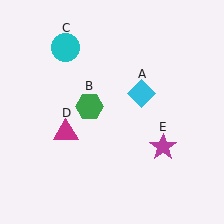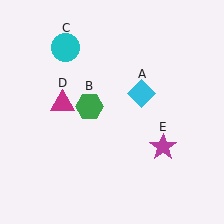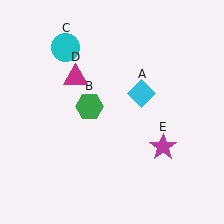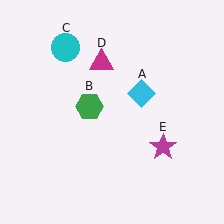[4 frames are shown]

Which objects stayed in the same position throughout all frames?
Cyan diamond (object A) and green hexagon (object B) and cyan circle (object C) and magenta star (object E) remained stationary.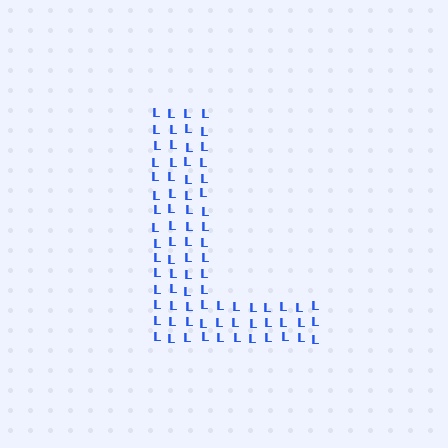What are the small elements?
The small elements are letter L's.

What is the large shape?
The large shape is the letter L.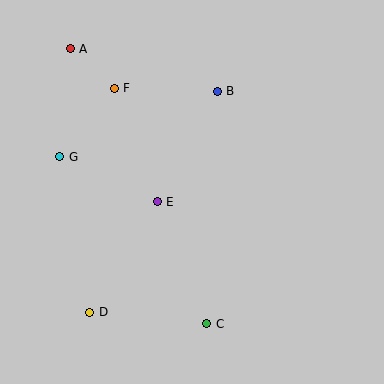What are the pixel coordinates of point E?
Point E is at (157, 202).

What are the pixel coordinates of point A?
Point A is at (70, 49).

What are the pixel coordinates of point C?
Point C is at (207, 324).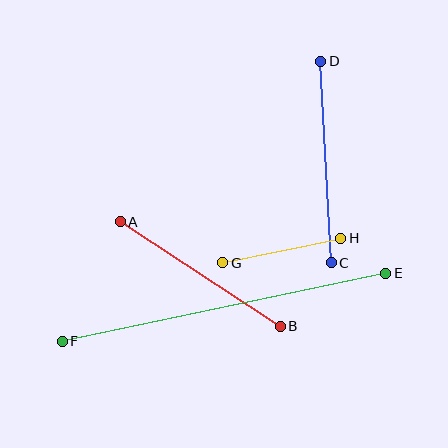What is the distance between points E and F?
The distance is approximately 331 pixels.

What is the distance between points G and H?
The distance is approximately 120 pixels.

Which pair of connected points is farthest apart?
Points E and F are farthest apart.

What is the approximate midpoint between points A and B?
The midpoint is at approximately (200, 274) pixels.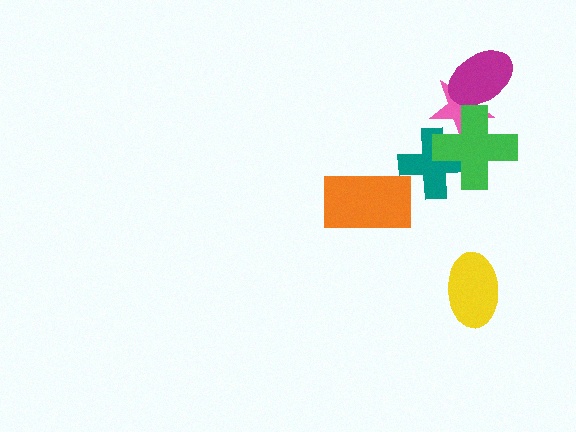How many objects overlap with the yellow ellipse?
0 objects overlap with the yellow ellipse.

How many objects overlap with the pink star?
3 objects overlap with the pink star.